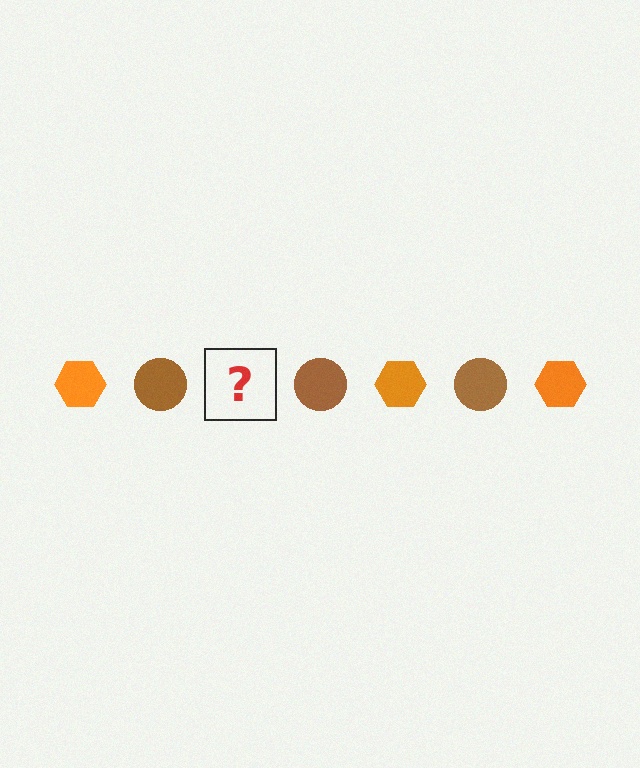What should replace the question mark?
The question mark should be replaced with an orange hexagon.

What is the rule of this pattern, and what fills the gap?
The rule is that the pattern alternates between orange hexagon and brown circle. The gap should be filled with an orange hexagon.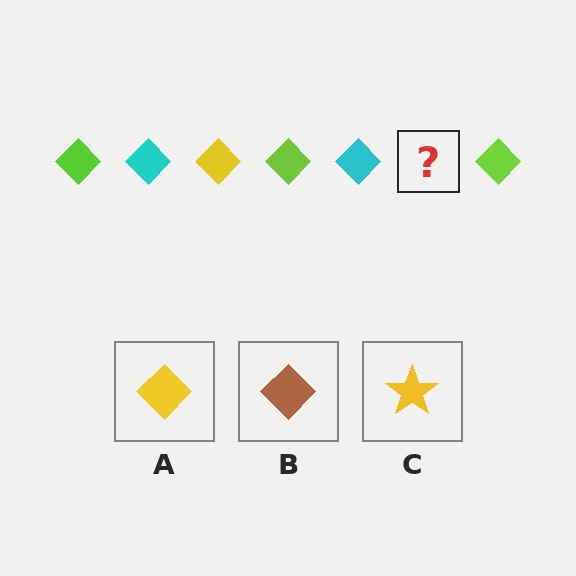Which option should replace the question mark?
Option A.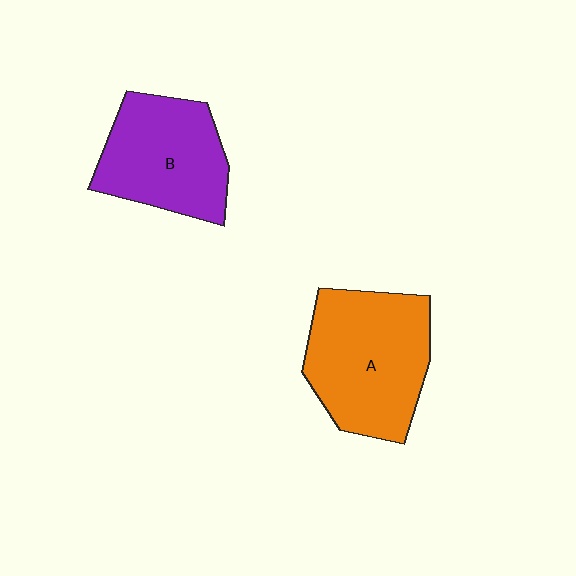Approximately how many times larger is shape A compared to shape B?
Approximately 1.2 times.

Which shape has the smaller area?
Shape B (purple).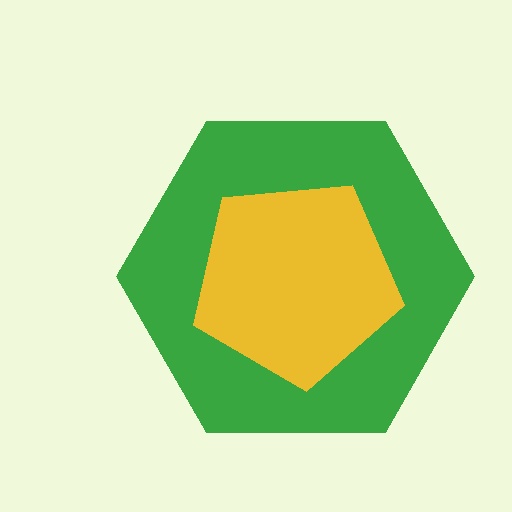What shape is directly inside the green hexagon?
The yellow pentagon.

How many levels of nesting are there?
2.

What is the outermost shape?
The green hexagon.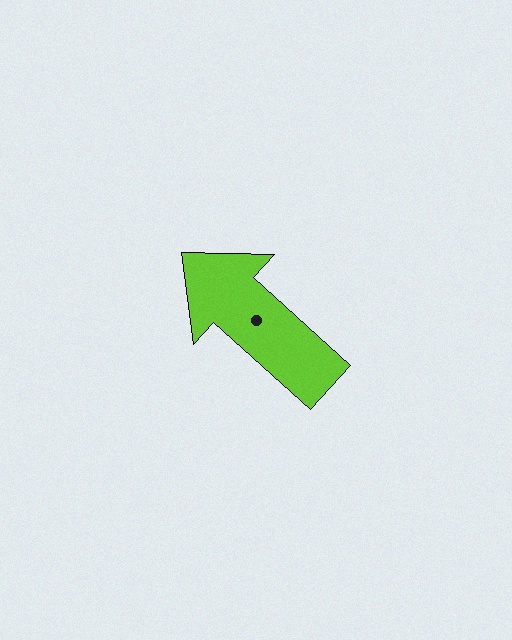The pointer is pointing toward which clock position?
Roughly 10 o'clock.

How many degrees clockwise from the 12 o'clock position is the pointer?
Approximately 312 degrees.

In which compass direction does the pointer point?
Northwest.